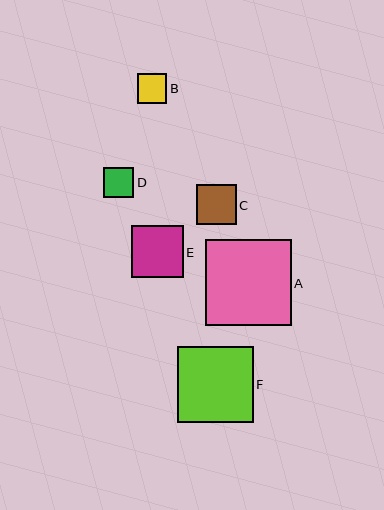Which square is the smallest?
Square B is the smallest with a size of approximately 30 pixels.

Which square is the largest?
Square A is the largest with a size of approximately 86 pixels.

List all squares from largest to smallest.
From largest to smallest: A, F, E, C, D, B.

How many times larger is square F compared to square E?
Square F is approximately 1.5 times the size of square E.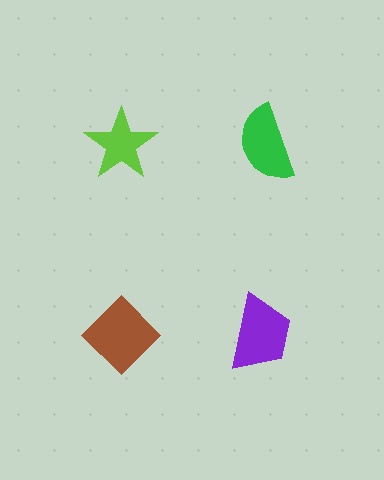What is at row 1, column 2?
A green semicircle.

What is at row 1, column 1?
A lime star.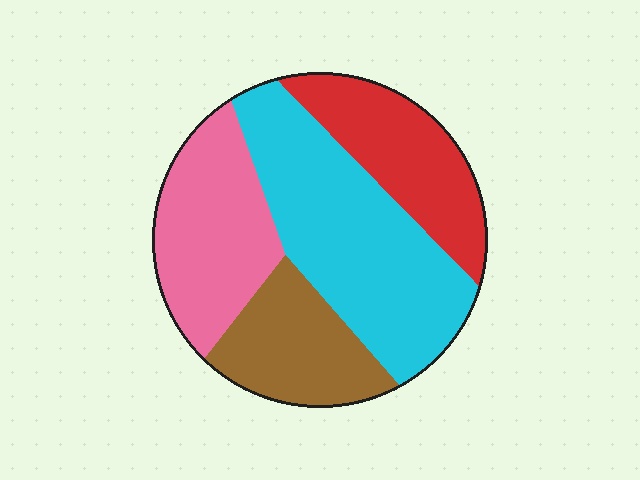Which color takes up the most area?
Cyan, at roughly 40%.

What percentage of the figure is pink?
Pink covers 24% of the figure.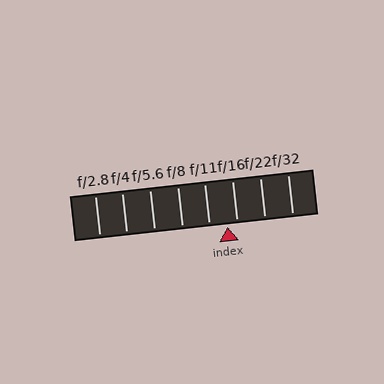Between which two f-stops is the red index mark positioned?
The index mark is between f/11 and f/16.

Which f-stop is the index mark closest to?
The index mark is closest to f/16.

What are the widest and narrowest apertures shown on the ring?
The widest aperture shown is f/2.8 and the narrowest is f/32.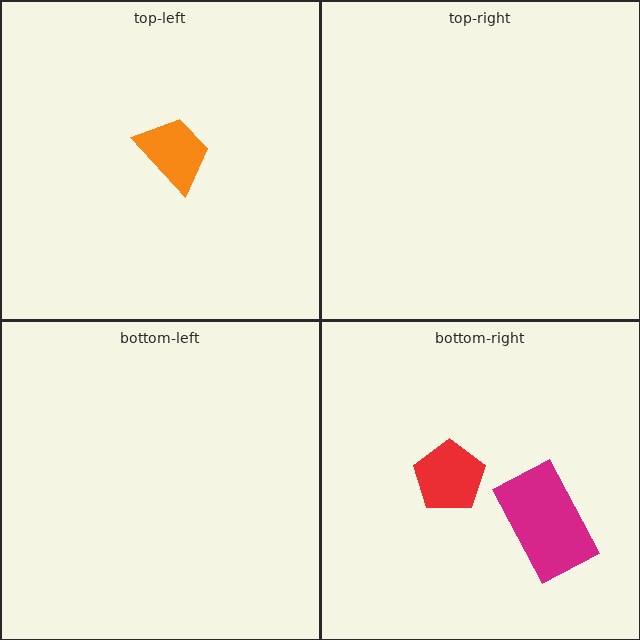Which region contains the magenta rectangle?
The bottom-right region.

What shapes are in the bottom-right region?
The magenta rectangle, the red pentagon.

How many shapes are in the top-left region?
1.